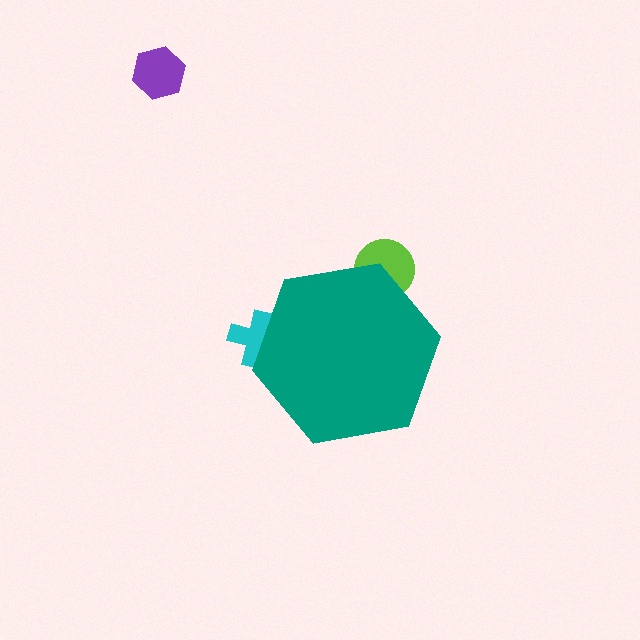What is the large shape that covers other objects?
A teal hexagon.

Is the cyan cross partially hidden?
Yes, the cyan cross is partially hidden behind the teal hexagon.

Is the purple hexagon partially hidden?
No, the purple hexagon is fully visible.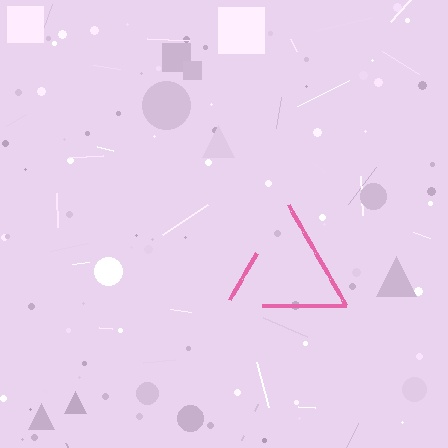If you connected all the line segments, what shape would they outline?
They would outline a triangle.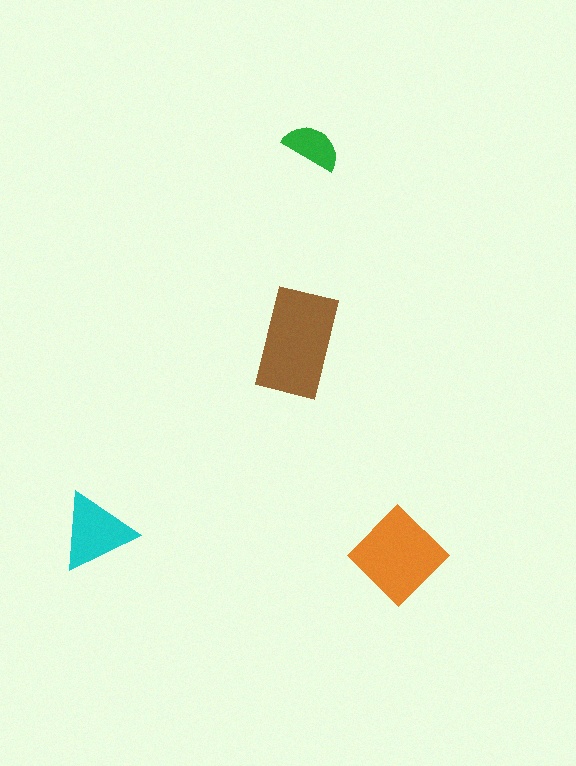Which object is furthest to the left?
The cyan triangle is leftmost.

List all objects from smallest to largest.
The green semicircle, the cyan triangle, the orange diamond, the brown rectangle.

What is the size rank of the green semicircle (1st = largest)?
4th.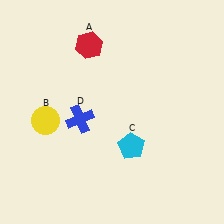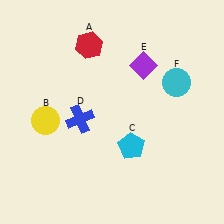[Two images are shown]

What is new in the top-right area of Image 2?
A purple diamond (E) was added in the top-right area of Image 2.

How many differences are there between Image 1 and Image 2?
There are 2 differences between the two images.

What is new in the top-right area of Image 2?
A cyan circle (F) was added in the top-right area of Image 2.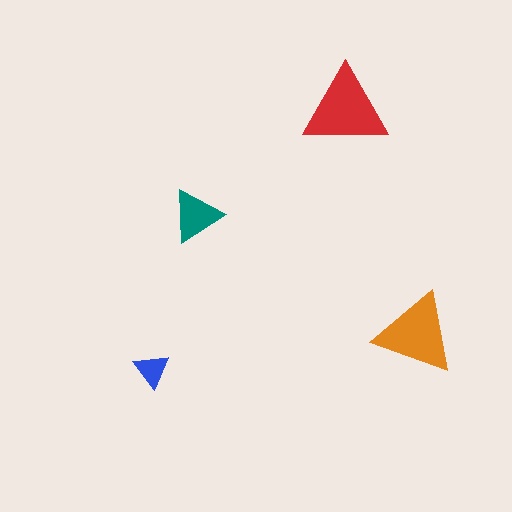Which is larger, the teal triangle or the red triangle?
The red one.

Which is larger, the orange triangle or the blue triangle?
The orange one.